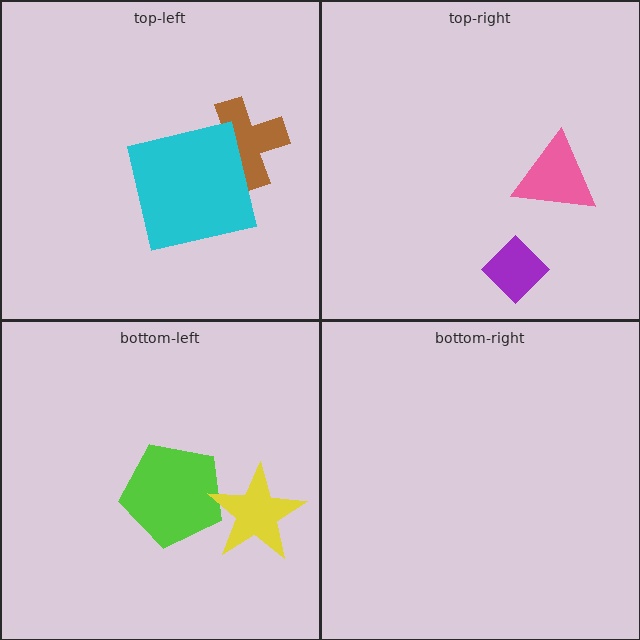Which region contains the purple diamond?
The top-right region.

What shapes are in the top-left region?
The brown cross, the cyan square.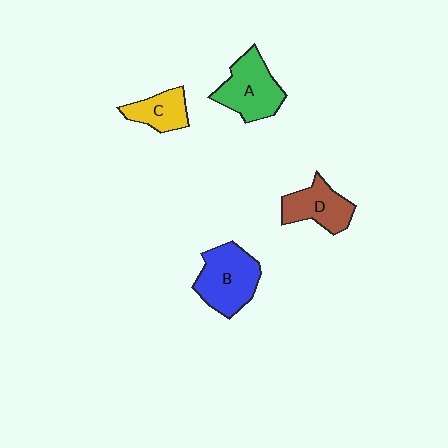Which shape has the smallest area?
Shape C (yellow).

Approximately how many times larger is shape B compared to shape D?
Approximately 1.3 times.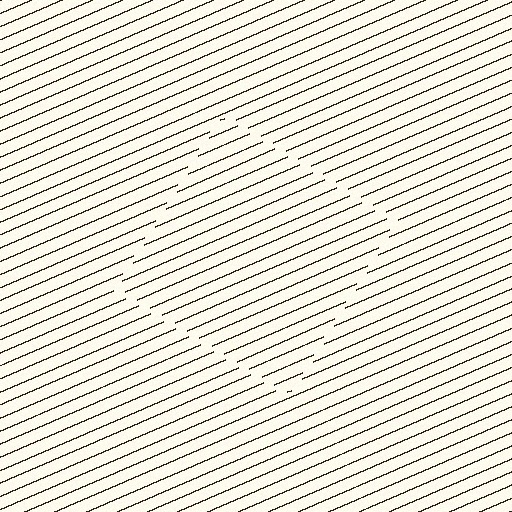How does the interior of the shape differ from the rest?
The interior of the shape contains the same grating, shifted by half a period — the contour is defined by the phase discontinuity where line-ends from the inner and outer gratings abut.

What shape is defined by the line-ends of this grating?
An illusory square. The interior of the shape contains the same grating, shifted by half a period — the contour is defined by the phase discontinuity where line-ends from the inner and outer gratings abut.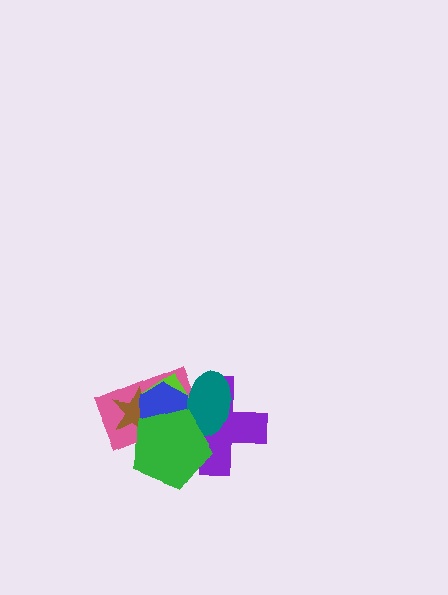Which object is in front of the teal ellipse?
The green pentagon is in front of the teal ellipse.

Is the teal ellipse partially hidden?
Yes, it is partially covered by another shape.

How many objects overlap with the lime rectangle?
6 objects overlap with the lime rectangle.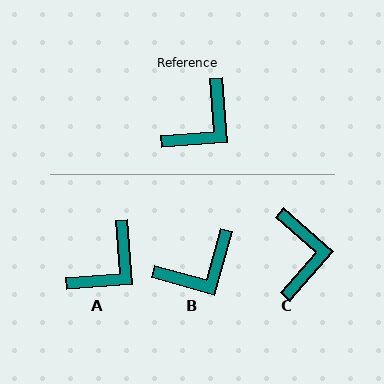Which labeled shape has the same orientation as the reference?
A.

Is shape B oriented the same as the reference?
No, it is off by about 20 degrees.